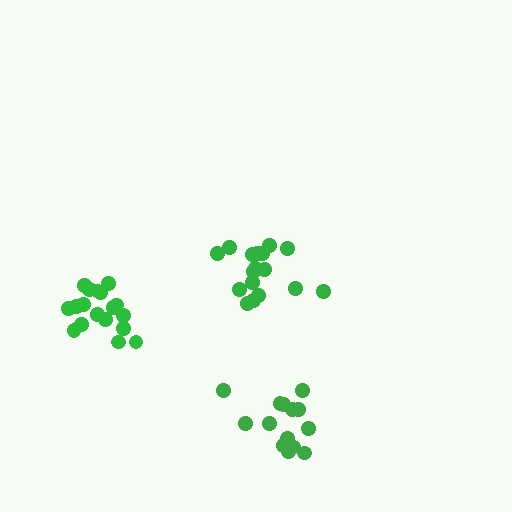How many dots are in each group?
Group 1: 17 dots, Group 2: 18 dots, Group 3: 15 dots (50 total).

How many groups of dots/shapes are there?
There are 3 groups.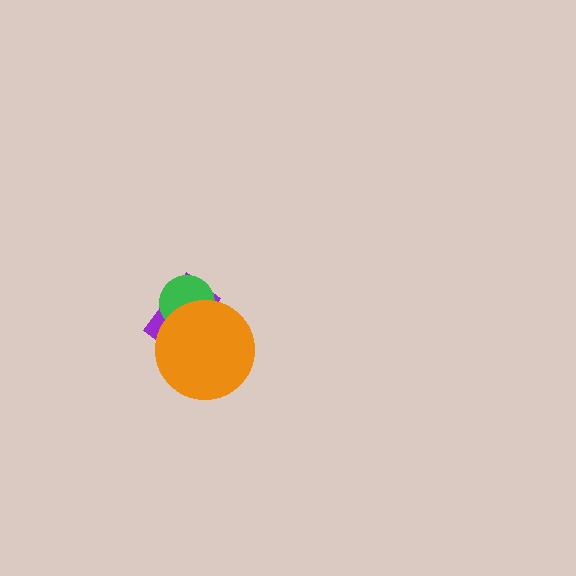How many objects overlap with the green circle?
2 objects overlap with the green circle.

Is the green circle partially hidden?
Yes, it is partially covered by another shape.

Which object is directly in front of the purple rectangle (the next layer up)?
The green circle is directly in front of the purple rectangle.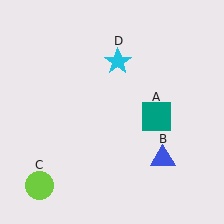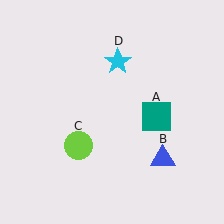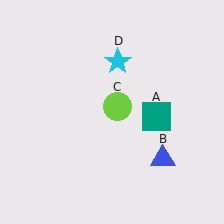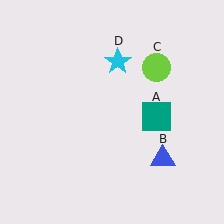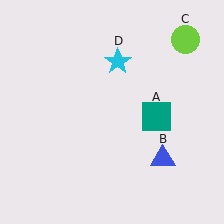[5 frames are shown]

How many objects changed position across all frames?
1 object changed position: lime circle (object C).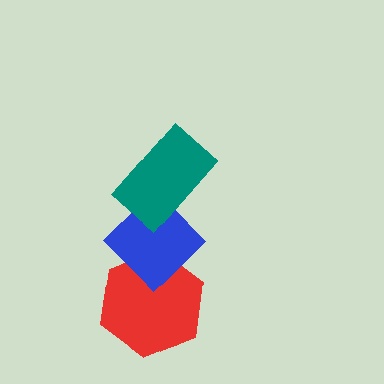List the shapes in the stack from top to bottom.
From top to bottom: the teal rectangle, the blue diamond, the red hexagon.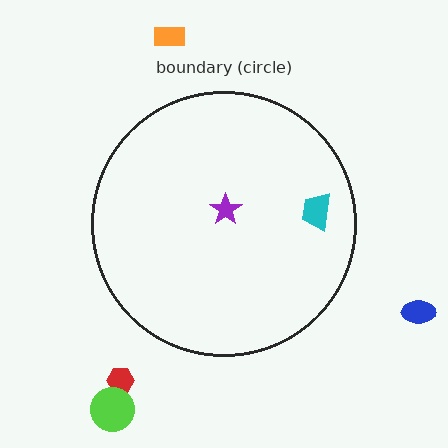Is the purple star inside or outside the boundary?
Inside.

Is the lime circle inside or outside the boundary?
Outside.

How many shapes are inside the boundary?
2 inside, 4 outside.